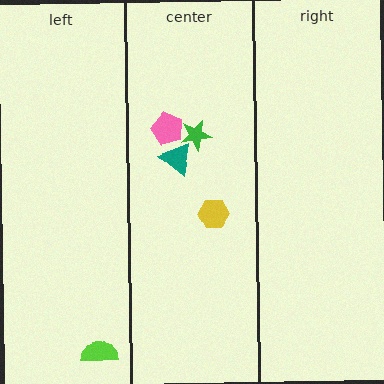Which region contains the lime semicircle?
The left region.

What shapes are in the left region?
The lime semicircle.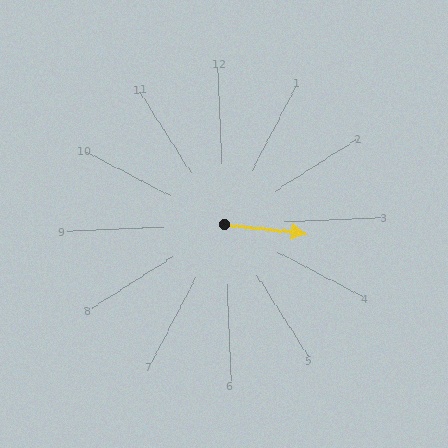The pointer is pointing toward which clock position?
Roughly 3 o'clock.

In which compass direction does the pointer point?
East.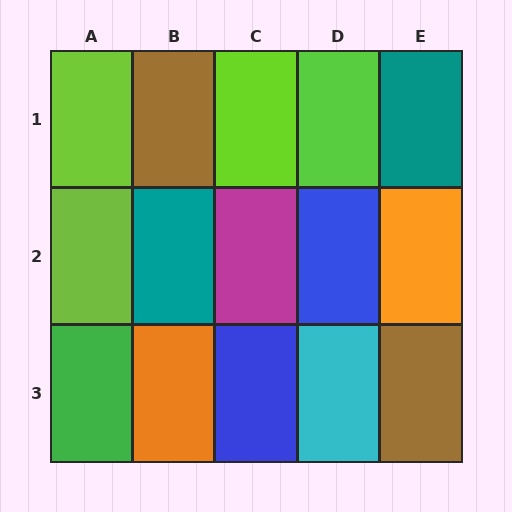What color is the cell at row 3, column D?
Cyan.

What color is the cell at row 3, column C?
Blue.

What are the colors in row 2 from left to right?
Lime, teal, magenta, blue, orange.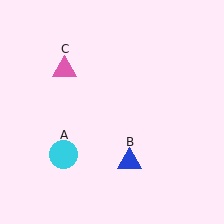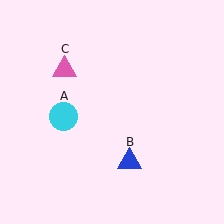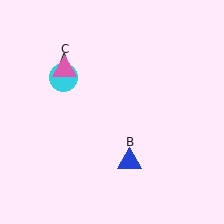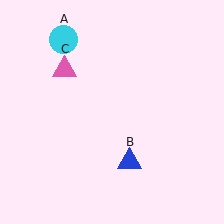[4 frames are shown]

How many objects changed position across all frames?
1 object changed position: cyan circle (object A).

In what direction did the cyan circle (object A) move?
The cyan circle (object A) moved up.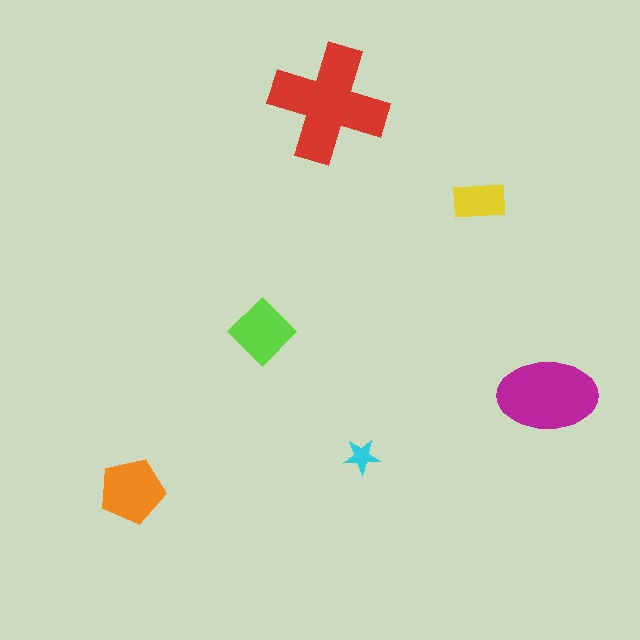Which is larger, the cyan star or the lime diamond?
The lime diamond.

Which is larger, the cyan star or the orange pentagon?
The orange pentagon.